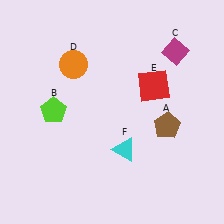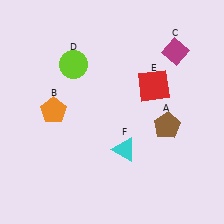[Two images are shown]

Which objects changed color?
B changed from lime to orange. D changed from orange to lime.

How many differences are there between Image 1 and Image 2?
There are 2 differences between the two images.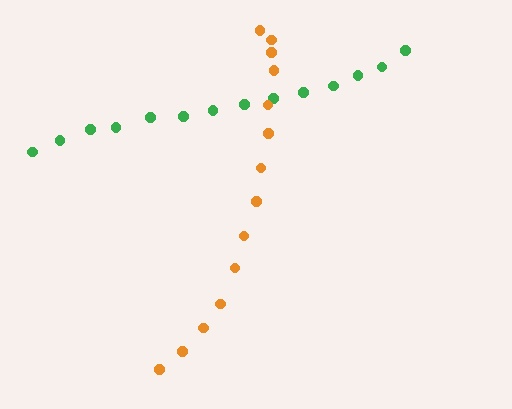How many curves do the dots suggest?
There are 2 distinct paths.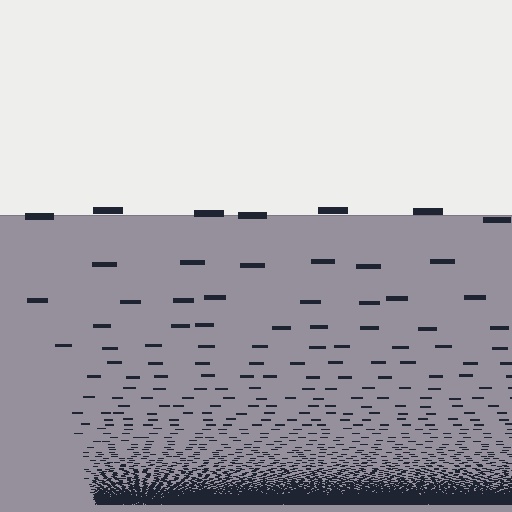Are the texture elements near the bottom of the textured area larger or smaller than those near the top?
Smaller. The gradient is inverted — elements near the bottom are smaller and denser.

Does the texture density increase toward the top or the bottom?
Density increases toward the bottom.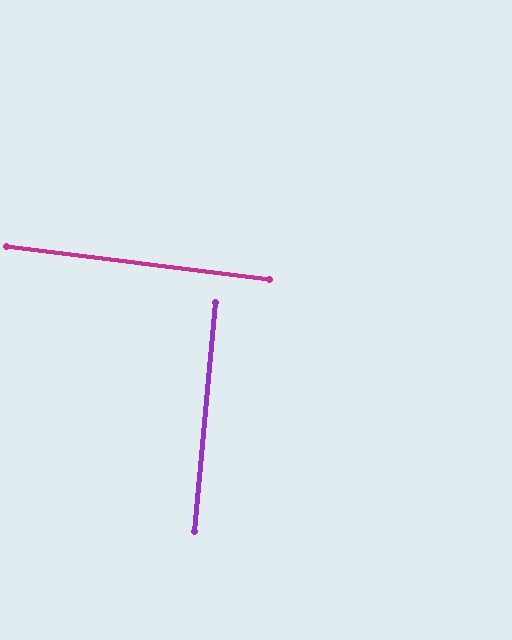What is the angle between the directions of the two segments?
Approximately 88 degrees.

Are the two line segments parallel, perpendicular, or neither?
Perpendicular — they meet at approximately 88°.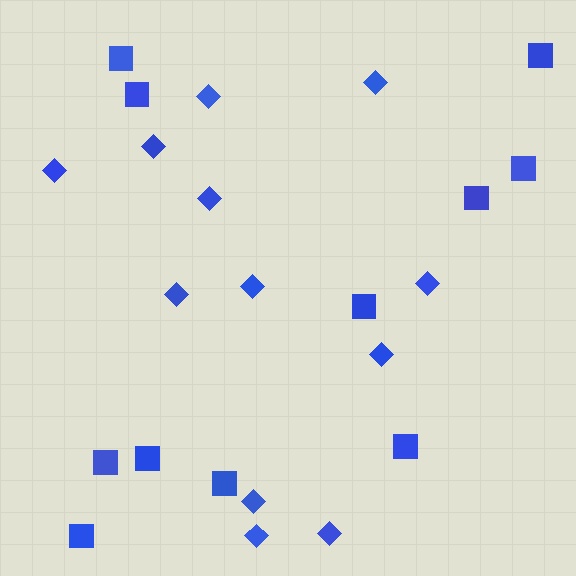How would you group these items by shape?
There are 2 groups: one group of squares (11) and one group of diamonds (12).